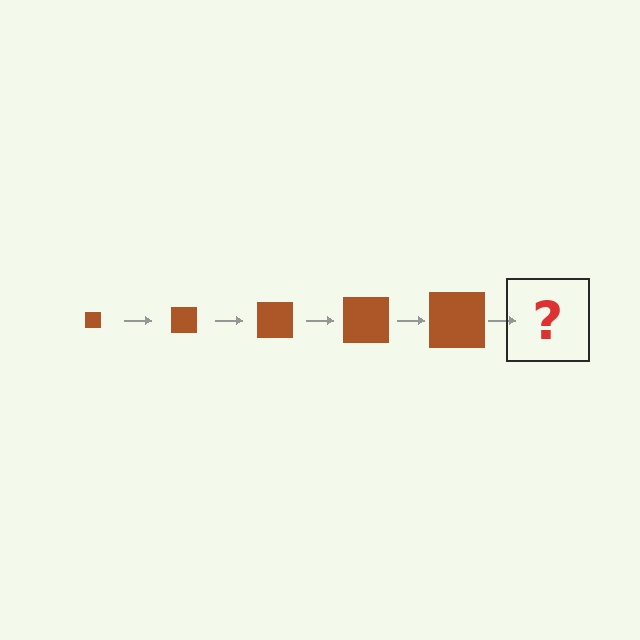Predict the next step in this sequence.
The next step is a brown square, larger than the previous one.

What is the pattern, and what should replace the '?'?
The pattern is that the square gets progressively larger each step. The '?' should be a brown square, larger than the previous one.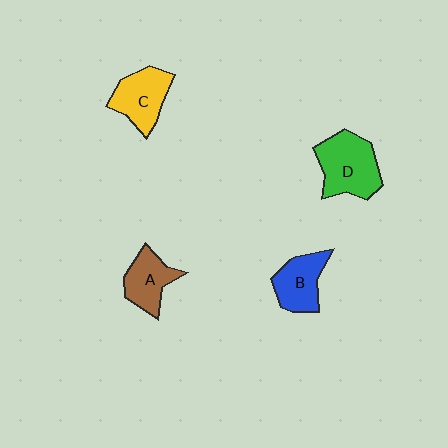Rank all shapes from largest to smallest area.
From largest to smallest: D (green), C (yellow), B (blue), A (brown).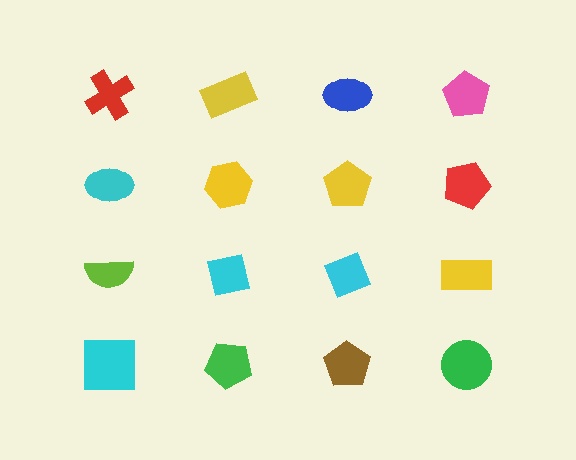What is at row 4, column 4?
A green circle.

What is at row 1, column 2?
A yellow rectangle.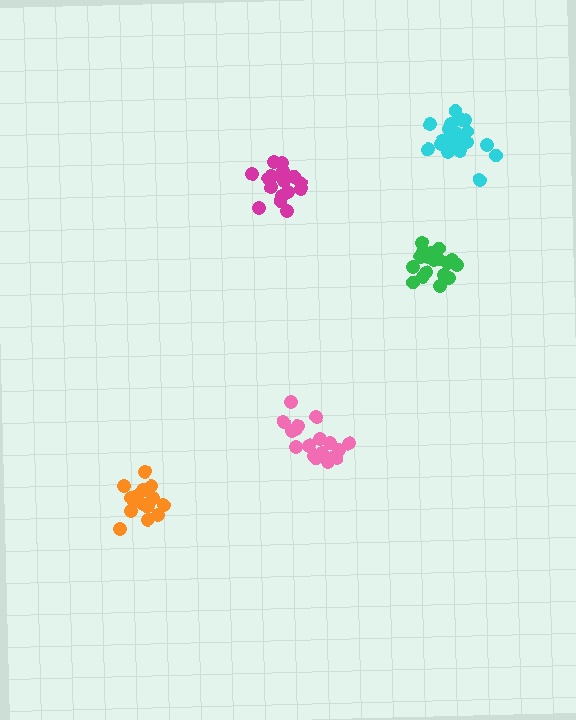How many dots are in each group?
Group 1: 18 dots, Group 2: 16 dots, Group 3: 19 dots, Group 4: 21 dots, Group 5: 18 dots (92 total).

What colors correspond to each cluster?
The clusters are colored: magenta, orange, green, cyan, pink.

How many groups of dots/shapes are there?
There are 5 groups.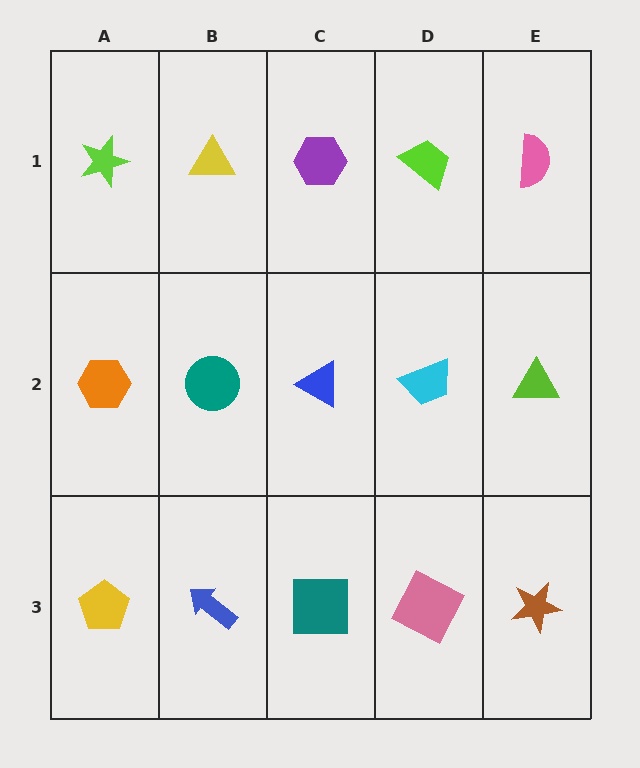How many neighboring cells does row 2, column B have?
4.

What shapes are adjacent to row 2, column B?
A yellow triangle (row 1, column B), a blue arrow (row 3, column B), an orange hexagon (row 2, column A), a blue triangle (row 2, column C).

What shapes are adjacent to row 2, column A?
A lime star (row 1, column A), a yellow pentagon (row 3, column A), a teal circle (row 2, column B).